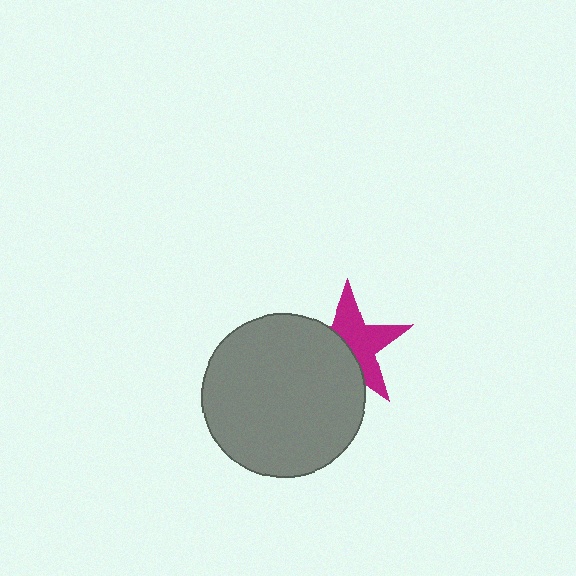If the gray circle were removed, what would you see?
You would see the complete magenta star.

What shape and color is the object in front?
The object in front is a gray circle.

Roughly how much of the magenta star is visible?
About half of it is visible (roughly 54%).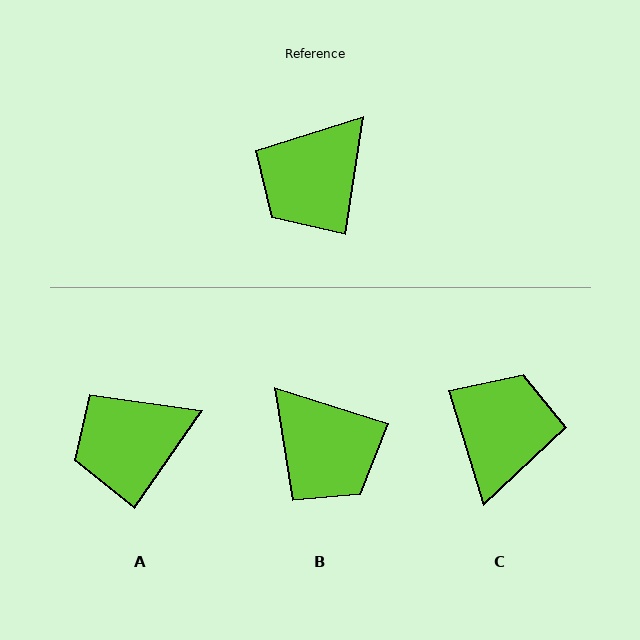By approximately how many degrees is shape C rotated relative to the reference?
Approximately 154 degrees clockwise.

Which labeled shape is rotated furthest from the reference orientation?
C, about 154 degrees away.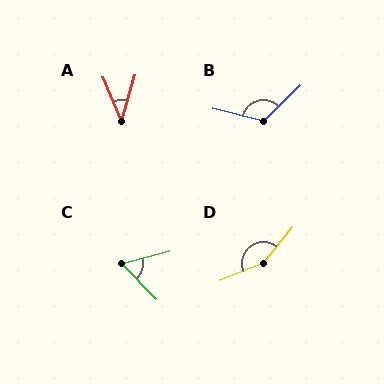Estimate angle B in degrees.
Approximately 123 degrees.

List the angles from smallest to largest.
A (38°), C (60°), B (123°), D (150°).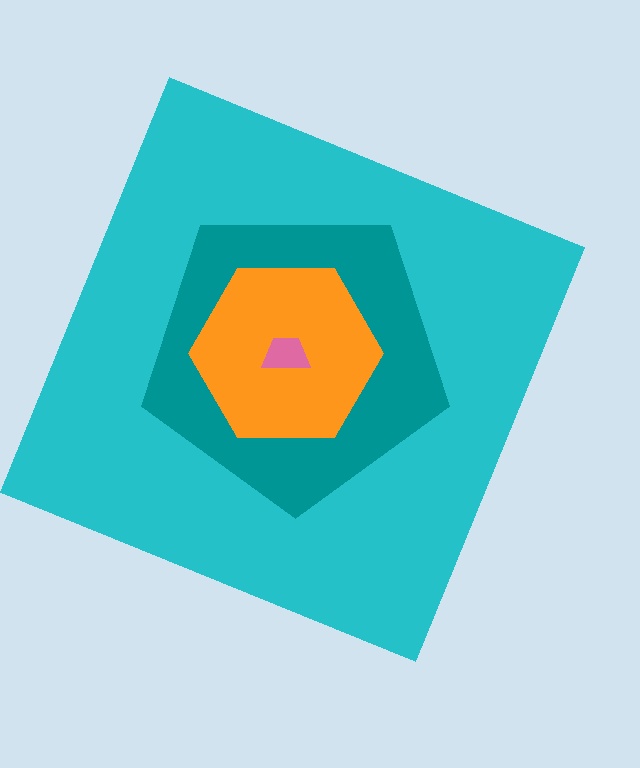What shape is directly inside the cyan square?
The teal pentagon.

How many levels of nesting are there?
4.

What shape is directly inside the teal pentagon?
The orange hexagon.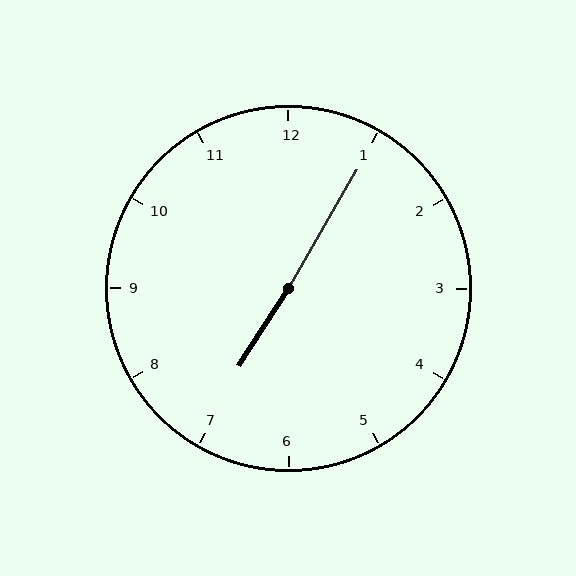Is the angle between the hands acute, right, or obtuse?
It is obtuse.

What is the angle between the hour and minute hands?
Approximately 178 degrees.